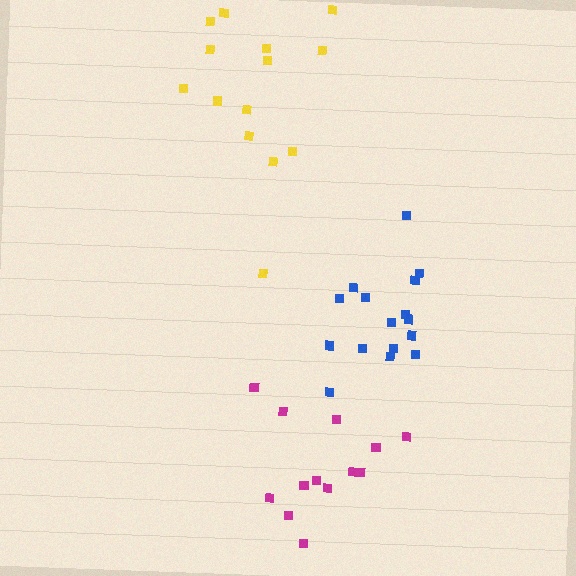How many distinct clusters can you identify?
There are 3 distinct clusters.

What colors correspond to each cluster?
The clusters are colored: blue, magenta, yellow.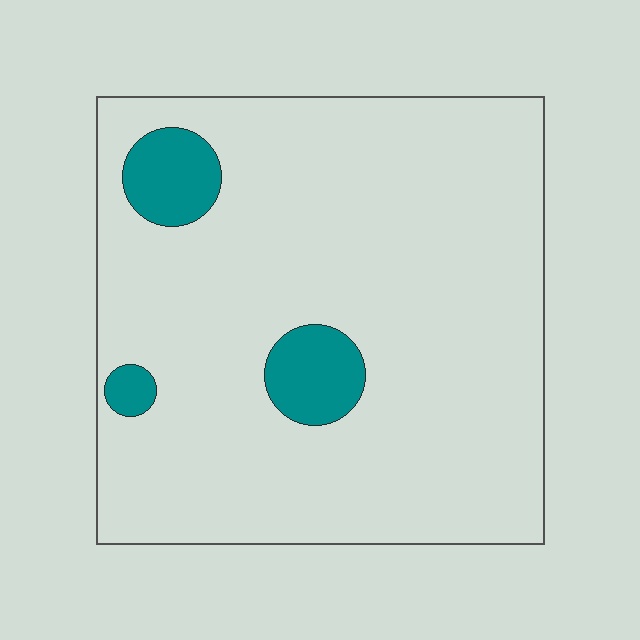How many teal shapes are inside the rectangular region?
3.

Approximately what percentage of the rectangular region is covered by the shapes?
Approximately 10%.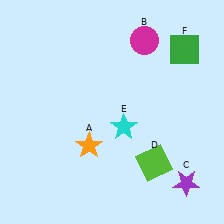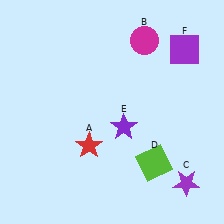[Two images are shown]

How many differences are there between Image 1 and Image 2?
There are 3 differences between the two images.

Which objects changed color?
A changed from orange to red. E changed from cyan to purple. F changed from green to purple.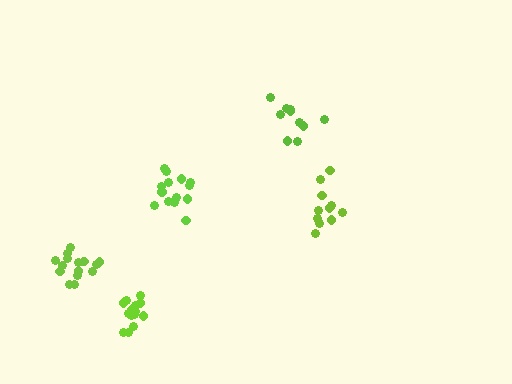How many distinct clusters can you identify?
There are 5 distinct clusters.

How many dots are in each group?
Group 1: 11 dots, Group 2: 10 dots, Group 3: 14 dots, Group 4: 15 dots, Group 5: 15 dots (65 total).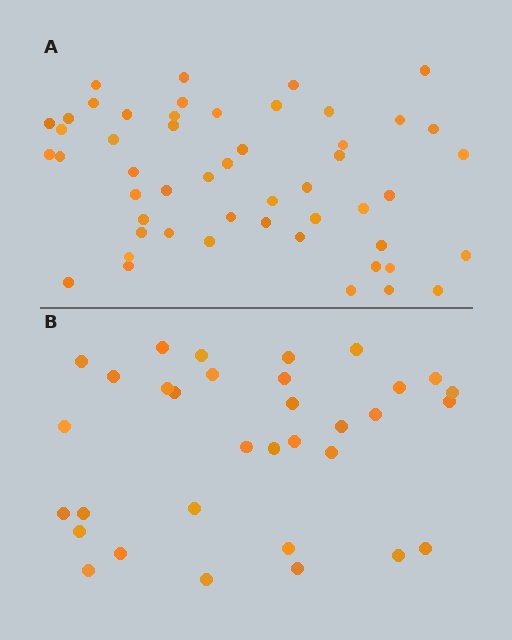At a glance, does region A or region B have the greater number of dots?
Region A (the top region) has more dots.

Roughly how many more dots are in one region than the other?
Region A has approximately 20 more dots than region B.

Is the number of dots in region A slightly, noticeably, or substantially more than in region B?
Region A has substantially more. The ratio is roughly 1.5 to 1.